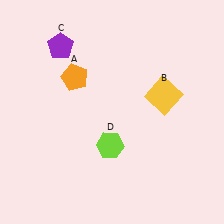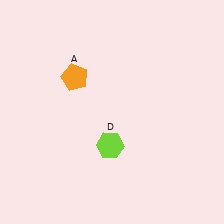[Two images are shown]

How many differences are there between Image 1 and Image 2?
There are 2 differences between the two images.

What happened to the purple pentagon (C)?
The purple pentagon (C) was removed in Image 2. It was in the top-left area of Image 1.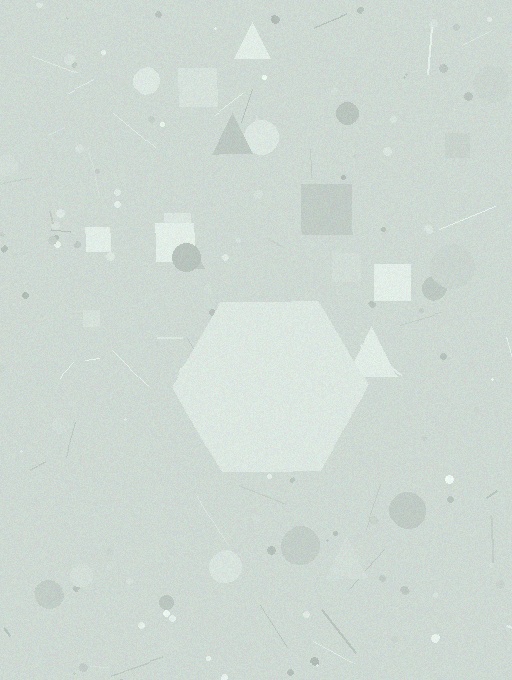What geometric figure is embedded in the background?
A hexagon is embedded in the background.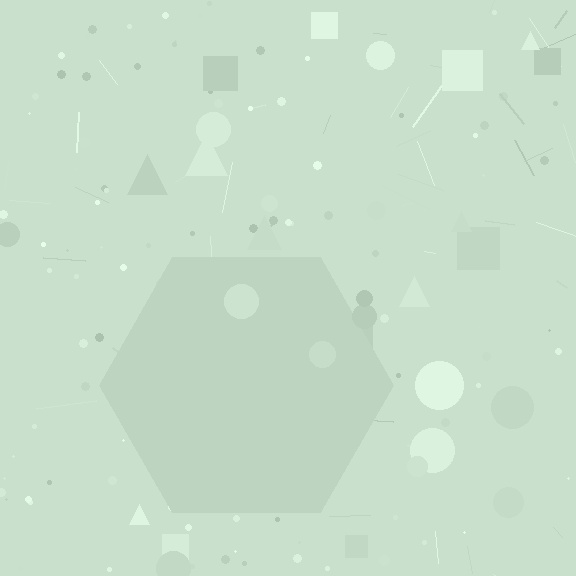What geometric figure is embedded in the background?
A hexagon is embedded in the background.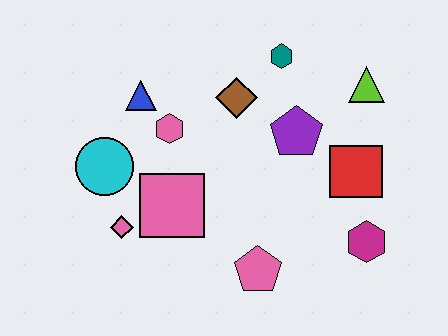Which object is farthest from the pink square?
The lime triangle is farthest from the pink square.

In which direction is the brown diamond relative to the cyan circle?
The brown diamond is to the right of the cyan circle.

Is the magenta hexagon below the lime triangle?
Yes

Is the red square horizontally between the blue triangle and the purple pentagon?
No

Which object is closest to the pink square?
The pink diamond is closest to the pink square.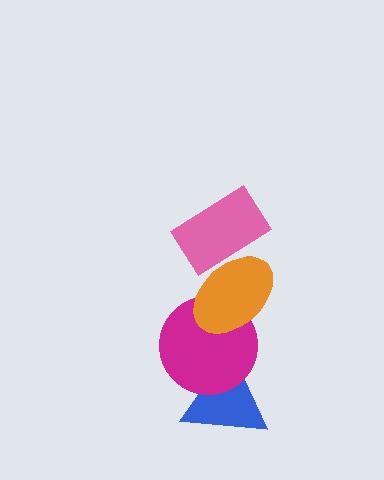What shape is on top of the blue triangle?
The magenta circle is on top of the blue triangle.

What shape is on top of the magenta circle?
The orange ellipse is on top of the magenta circle.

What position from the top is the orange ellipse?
The orange ellipse is 2nd from the top.